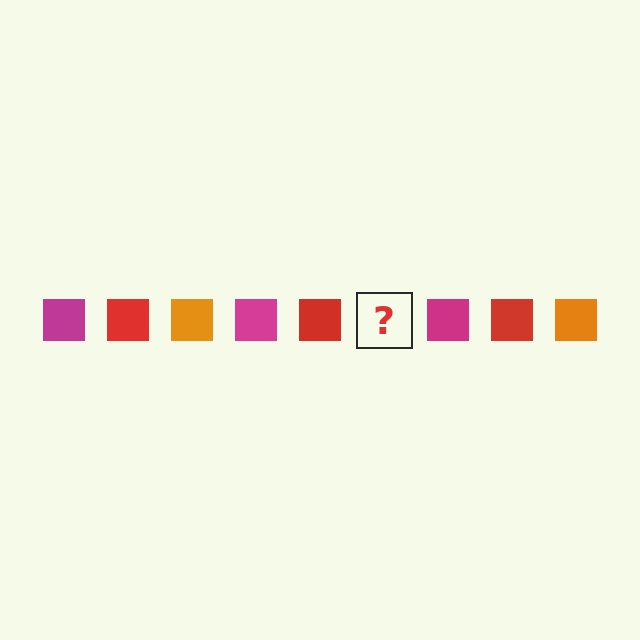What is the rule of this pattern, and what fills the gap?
The rule is that the pattern cycles through magenta, red, orange squares. The gap should be filled with an orange square.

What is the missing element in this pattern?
The missing element is an orange square.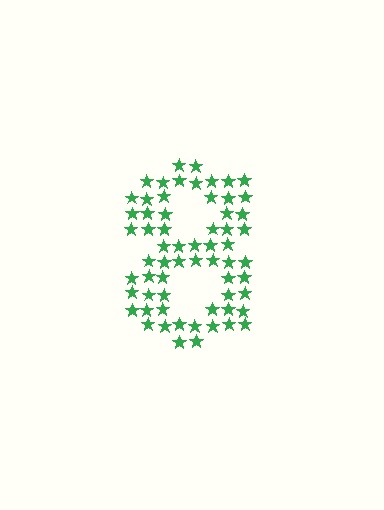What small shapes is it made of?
It is made of small stars.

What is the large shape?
The large shape is the digit 8.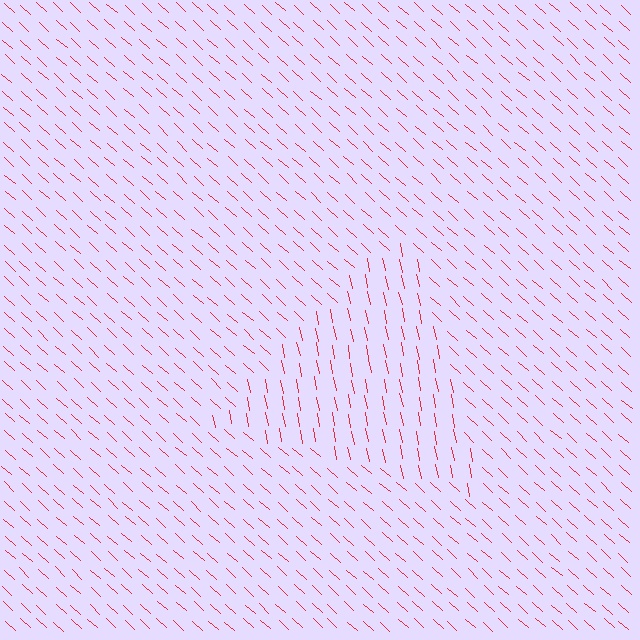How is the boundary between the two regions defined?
The boundary is defined purely by a change in line orientation (approximately 37 degrees difference). All lines are the same color and thickness.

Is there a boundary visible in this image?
Yes, there is a texture boundary formed by a change in line orientation.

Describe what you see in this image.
The image is filled with small red line segments. A triangle region in the image has lines oriented differently from the surrounding lines, creating a visible texture boundary.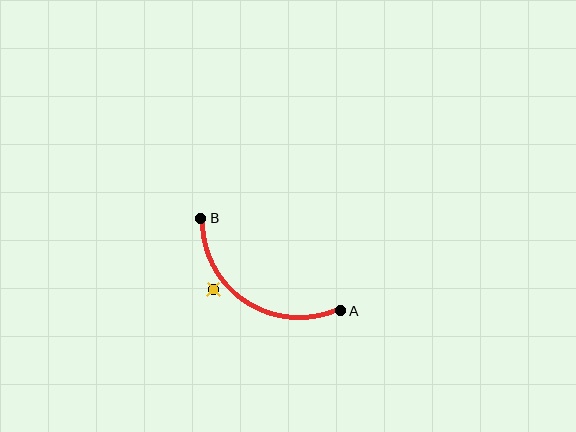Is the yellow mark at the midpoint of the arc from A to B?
No — the yellow mark does not lie on the arc at all. It sits slightly outside the curve.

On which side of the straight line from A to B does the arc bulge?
The arc bulges below the straight line connecting A and B.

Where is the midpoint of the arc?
The arc midpoint is the point on the curve farthest from the straight line joining A and B. It sits below that line.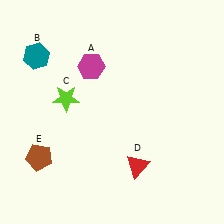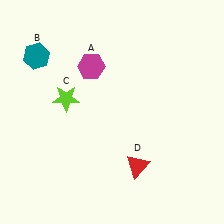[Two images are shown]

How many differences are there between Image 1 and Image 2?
There is 1 difference between the two images.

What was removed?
The brown pentagon (E) was removed in Image 2.